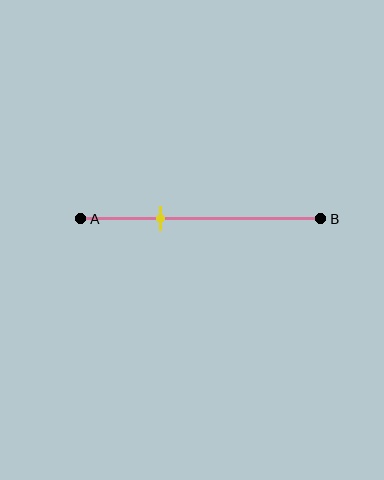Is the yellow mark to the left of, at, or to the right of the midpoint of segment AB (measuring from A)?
The yellow mark is to the left of the midpoint of segment AB.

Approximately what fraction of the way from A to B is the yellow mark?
The yellow mark is approximately 35% of the way from A to B.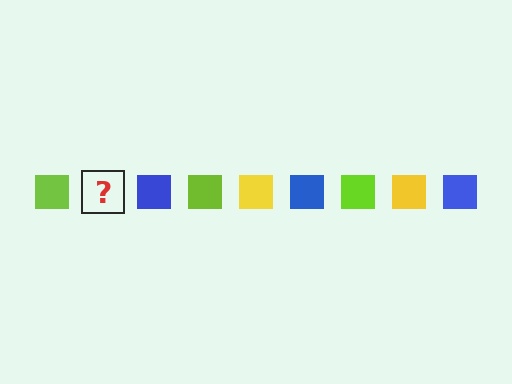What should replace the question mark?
The question mark should be replaced with a yellow square.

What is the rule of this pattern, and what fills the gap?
The rule is that the pattern cycles through lime, yellow, blue squares. The gap should be filled with a yellow square.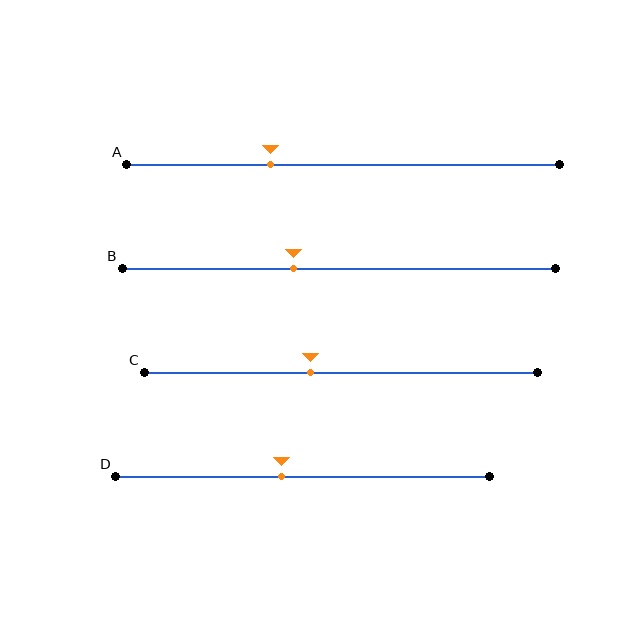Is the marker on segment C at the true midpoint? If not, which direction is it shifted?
No, the marker on segment C is shifted to the left by about 8% of the segment length.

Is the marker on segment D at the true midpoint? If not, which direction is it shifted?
No, the marker on segment D is shifted to the left by about 6% of the segment length.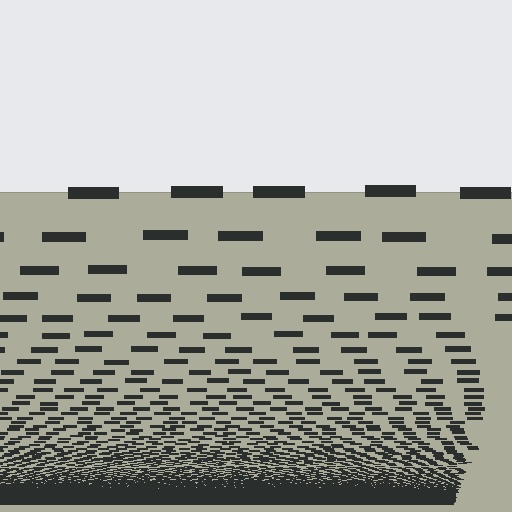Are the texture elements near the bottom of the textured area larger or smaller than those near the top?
Smaller. The gradient is inverted — elements near the bottom are smaller and denser.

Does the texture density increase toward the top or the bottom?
Density increases toward the bottom.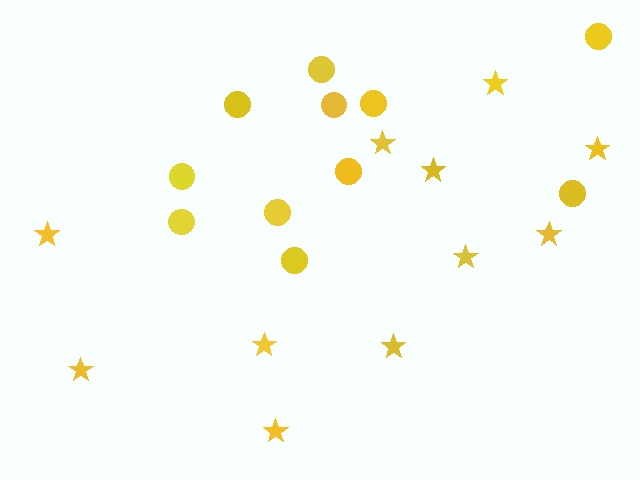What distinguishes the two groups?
There are 2 groups: one group of circles (11) and one group of stars (11).